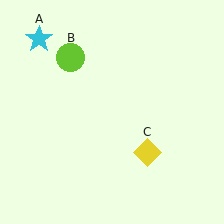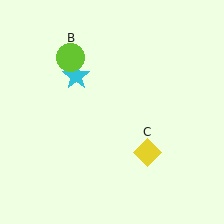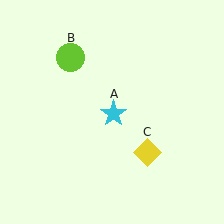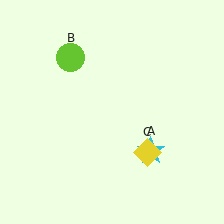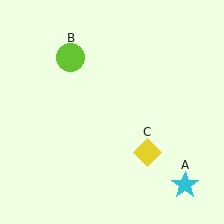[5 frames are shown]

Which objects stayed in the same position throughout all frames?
Lime circle (object B) and yellow diamond (object C) remained stationary.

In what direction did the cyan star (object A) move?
The cyan star (object A) moved down and to the right.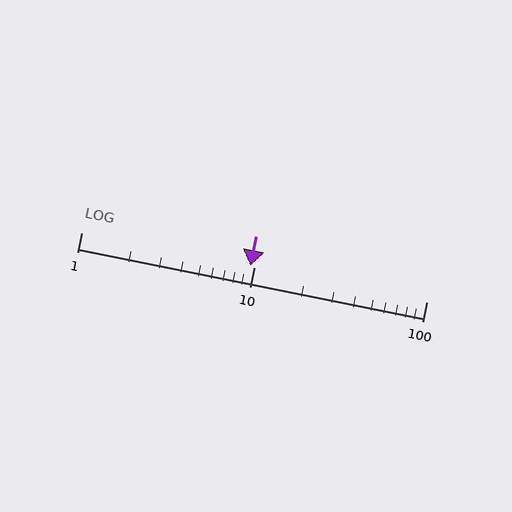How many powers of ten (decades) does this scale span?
The scale spans 2 decades, from 1 to 100.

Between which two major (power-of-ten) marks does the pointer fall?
The pointer is between 1 and 10.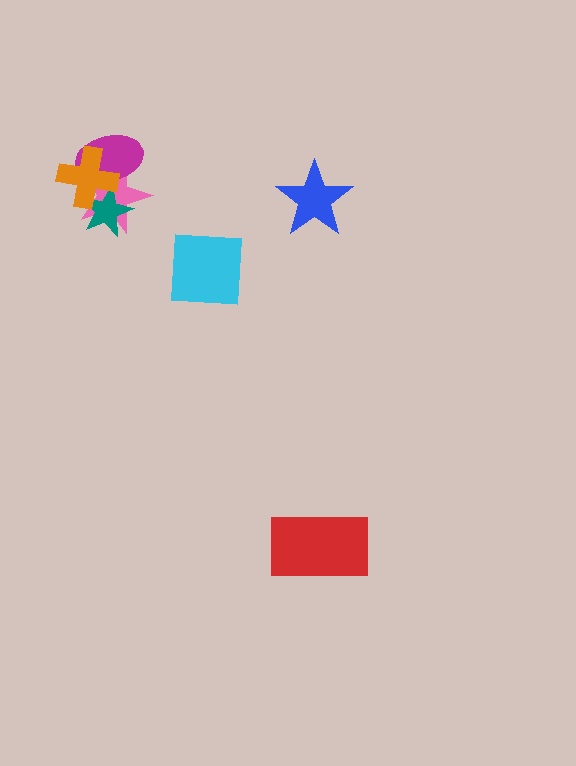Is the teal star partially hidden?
Yes, it is partially covered by another shape.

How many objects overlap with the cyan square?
0 objects overlap with the cyan square.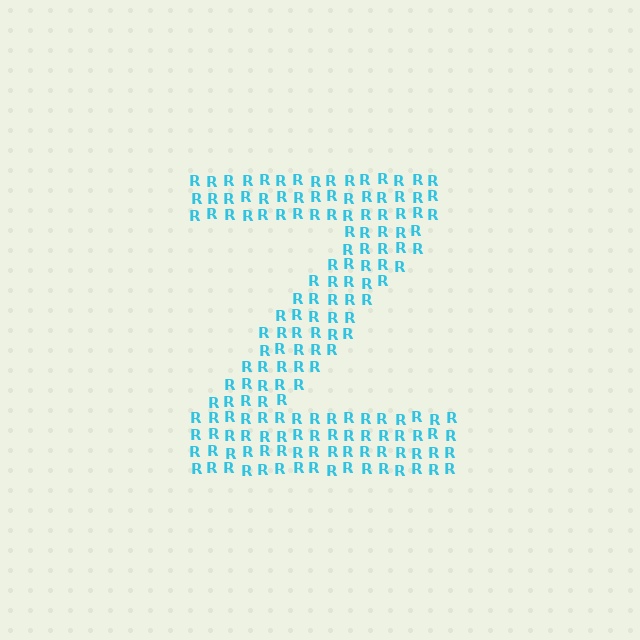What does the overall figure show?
The overall figure shows the letter Z.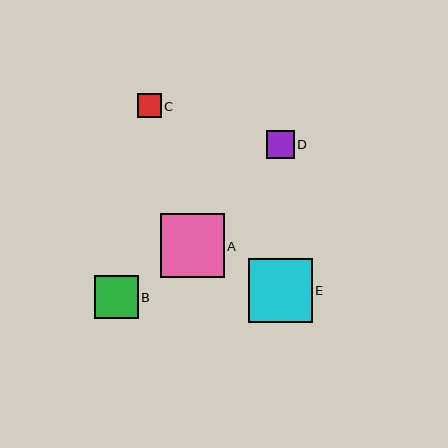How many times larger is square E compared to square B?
Square E is approximately 1.5 times the size of square B.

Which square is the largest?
Square A is the largest with a size of approximately 64 pixels.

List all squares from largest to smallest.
From largest to smallest: A, E, B, D, C.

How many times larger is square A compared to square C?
Square A is approximately 2.7 times the size of square C.